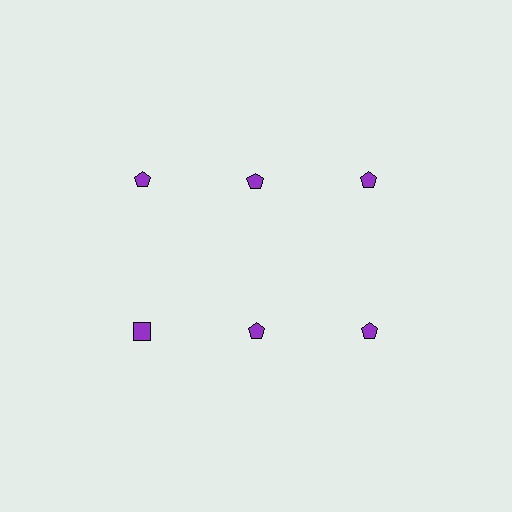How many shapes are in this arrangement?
There are 6 shapes arranged in a grid pattern.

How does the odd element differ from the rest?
It has a different shape: square instead of pentagon.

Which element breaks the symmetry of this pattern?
The purple square in the second row, leftmost column breaks the symmetry. All other shapes are purple pentagons.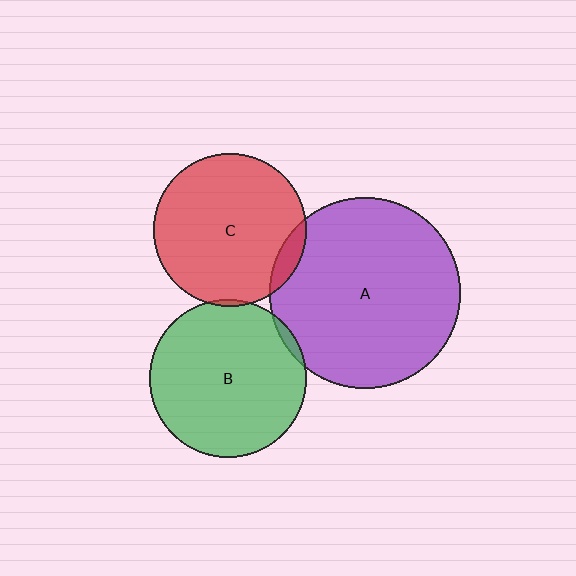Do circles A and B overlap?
Yes.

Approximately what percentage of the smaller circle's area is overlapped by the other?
Approximately 5%.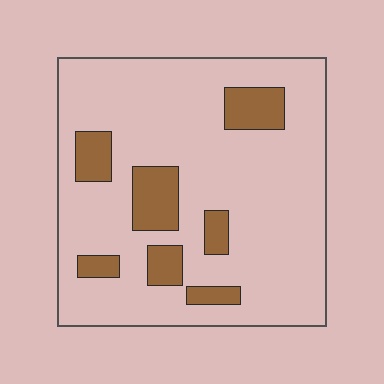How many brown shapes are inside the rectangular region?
7.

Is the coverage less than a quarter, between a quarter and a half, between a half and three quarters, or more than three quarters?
Less than a quarter.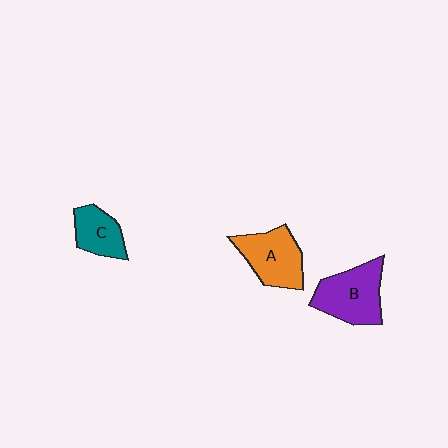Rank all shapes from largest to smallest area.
From largest to smallest: B (purple), A (orange), C (teal).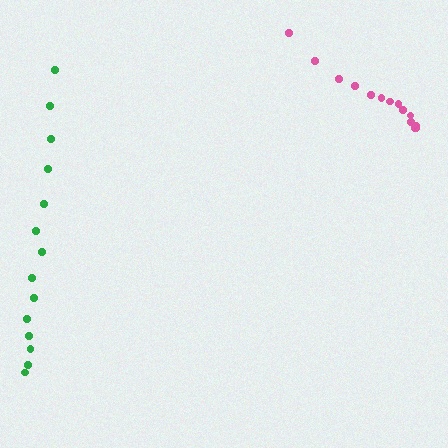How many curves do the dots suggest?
There are 2 distinct paths.